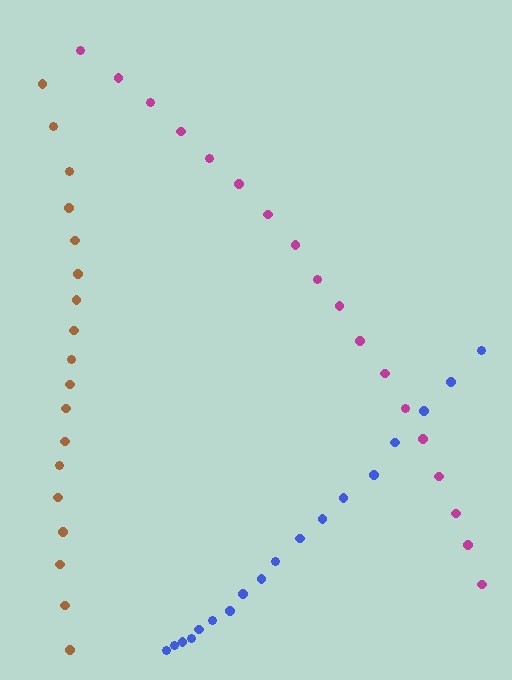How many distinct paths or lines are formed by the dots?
There are 3 distinct paths.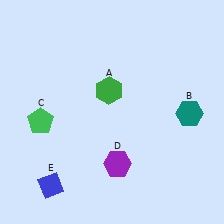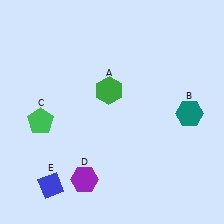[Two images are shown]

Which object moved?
The purple hexagon (D) moved left.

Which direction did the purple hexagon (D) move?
The purple hexagon (D) moved left.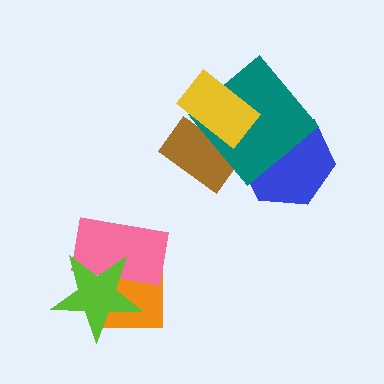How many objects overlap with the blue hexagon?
1 object overlaps with the blue hexagon.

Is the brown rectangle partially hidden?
Yes, it is partially covered by another shape.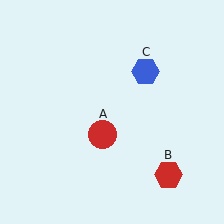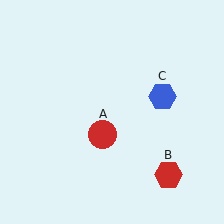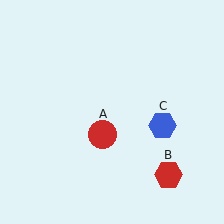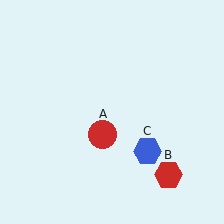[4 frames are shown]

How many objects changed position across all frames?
1 object changed position: blue hexagon (object C).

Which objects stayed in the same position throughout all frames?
Red circle (object A) and red hexagon (object B) remained stationary.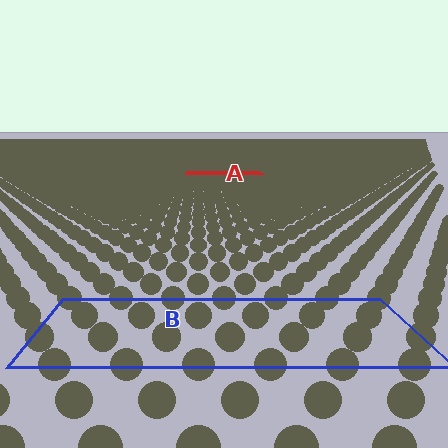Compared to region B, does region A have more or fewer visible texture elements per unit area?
Region A has more texture elements per unit area — they are packed more densely because it is farther away.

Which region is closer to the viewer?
Region B is closer. The texture elements there are larger and more spread out.